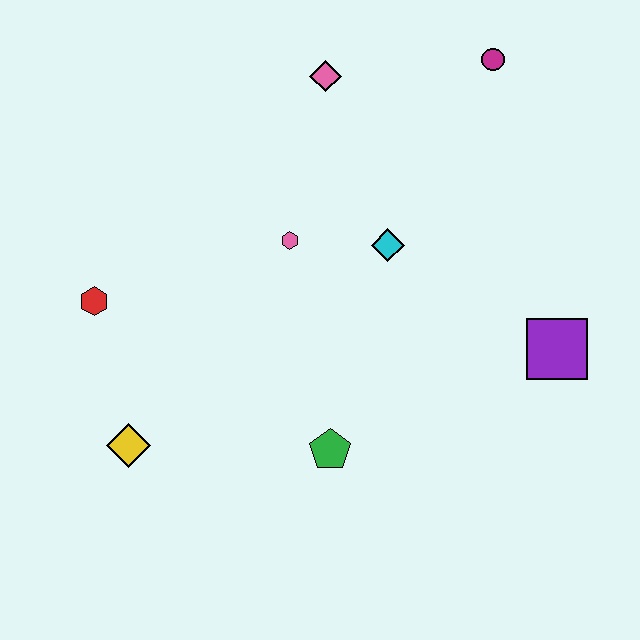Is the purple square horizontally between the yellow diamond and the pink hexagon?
No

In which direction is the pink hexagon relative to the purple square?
The pink hexagon is to the left of the purple square.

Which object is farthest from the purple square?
The red hexagon is farthest from the purple square.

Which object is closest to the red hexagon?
The yellow diamond is closest to the red hexagon.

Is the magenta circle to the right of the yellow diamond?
Yes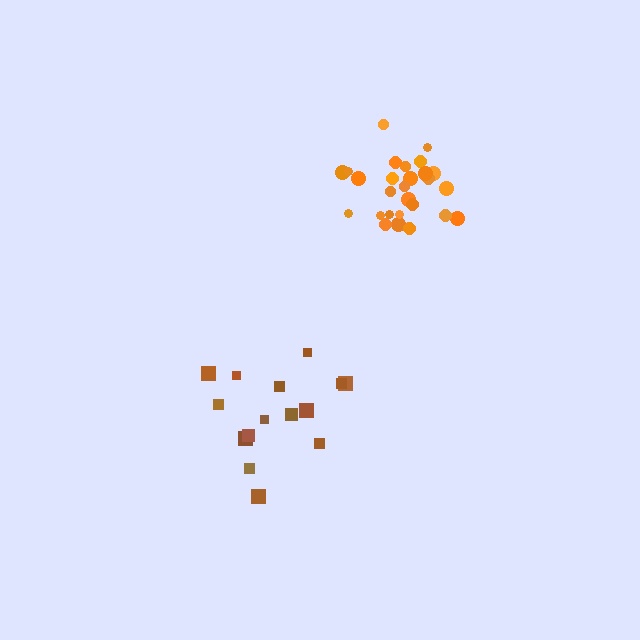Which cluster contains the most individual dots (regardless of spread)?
Orange (27).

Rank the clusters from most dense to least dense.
orange, brown.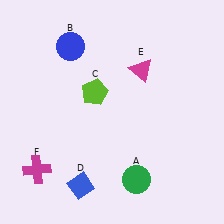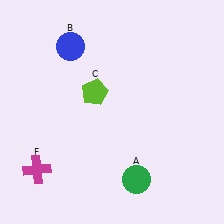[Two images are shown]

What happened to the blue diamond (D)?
The blue diamond (D) was removed in Image 2. It was in the bottom-left area of Image 1.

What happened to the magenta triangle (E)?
The magenta triangle (E) was removed in Image 2. It was in the top-right area of Image 1.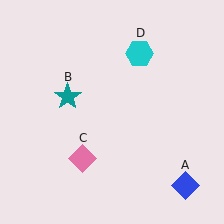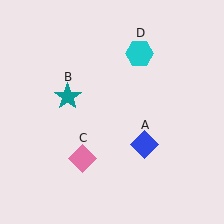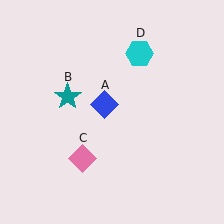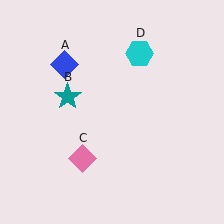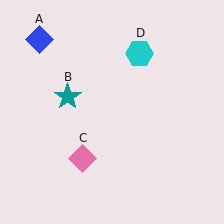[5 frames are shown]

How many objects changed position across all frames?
1 object changed position: blue diamond (object A).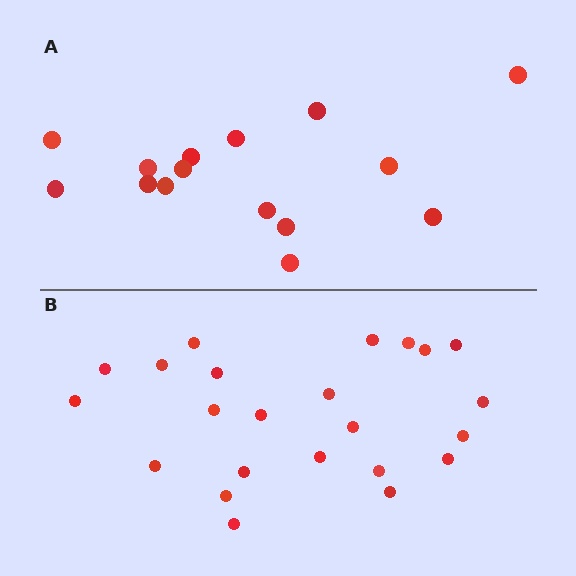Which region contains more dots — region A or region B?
Region B (the bottom region) has more dots.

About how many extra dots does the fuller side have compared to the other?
Region B has roughly 8 or so more dots than region A.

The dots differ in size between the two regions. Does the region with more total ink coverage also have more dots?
No. Region A has more total ink coverage because its dots are larger, but region B actually contains more individual dots. Total area can be misleading — the number of items is what matters here.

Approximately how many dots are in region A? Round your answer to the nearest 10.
About 20 dots. (The exact count is 15, which rounds to 20.)